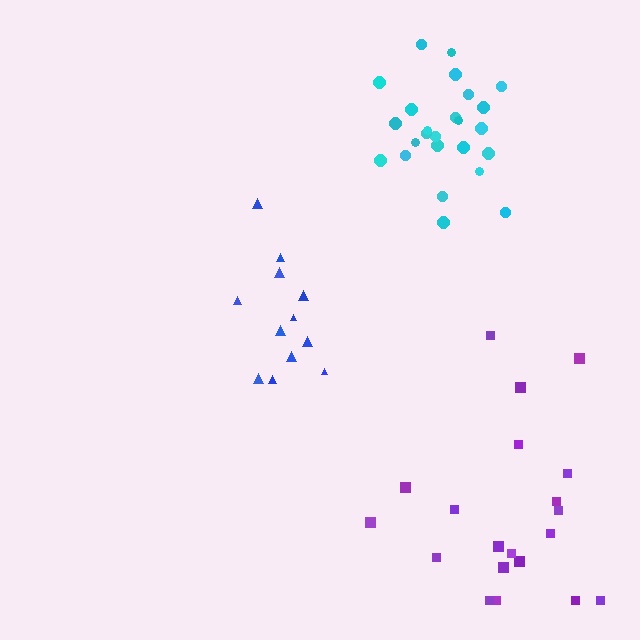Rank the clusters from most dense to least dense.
cyan, purple, blue.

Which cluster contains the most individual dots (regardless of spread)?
Cyan (25).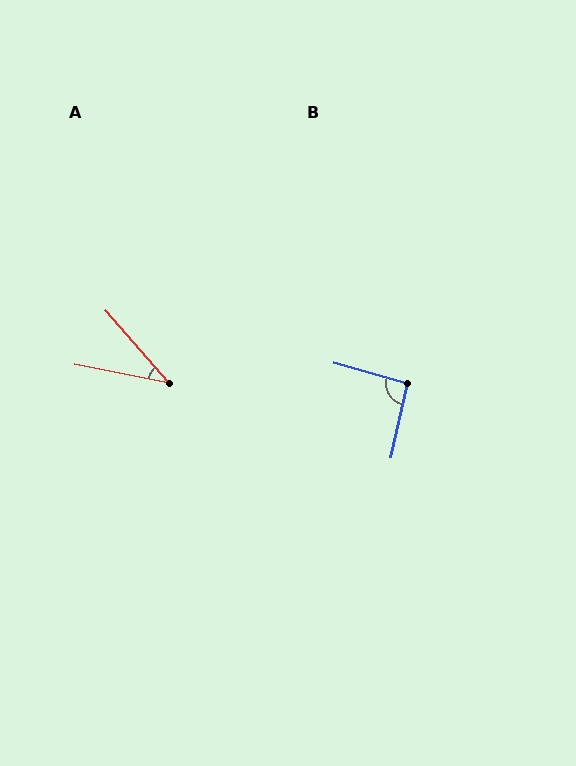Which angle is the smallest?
A, at approximately 38 degrees.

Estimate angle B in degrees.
Approximately 93 degrees.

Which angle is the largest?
B, at approximately 93 degrees.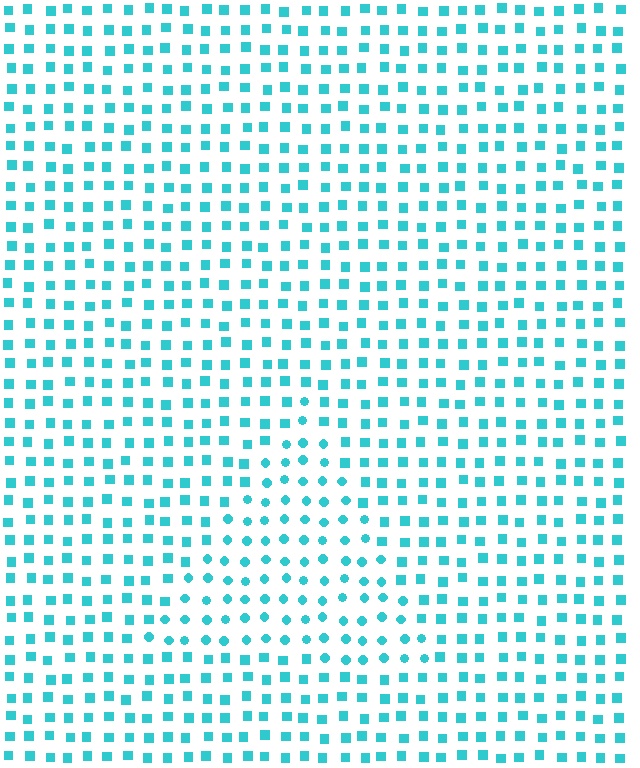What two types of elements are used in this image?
The image uses circles inside the triangle region and squares outside it.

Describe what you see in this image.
The image is filled with small cyan elements arranged in a uniform grid. A triangle-shaped region contains circles, while the surrounding area contains squares. The boundary is defined purely by the change in element shape.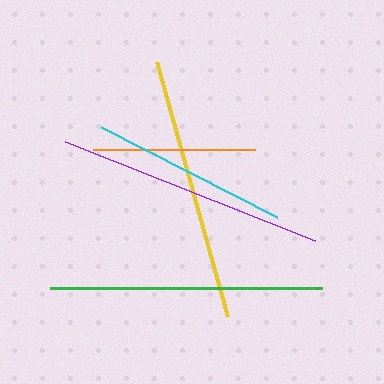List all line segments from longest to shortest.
From longest to shortest: green, purple, yellow, cyan, orange.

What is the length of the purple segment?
The purple segment is approximately 269 pixels long.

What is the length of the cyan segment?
The cyan segment is approximately 198 pixels long.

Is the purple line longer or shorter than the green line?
The green line is longer than the purple line.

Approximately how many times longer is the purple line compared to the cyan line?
The purple line is approximately 1.4 times the length of the cyan line.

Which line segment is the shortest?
The orange line is the shortest at approximately 162 pixels.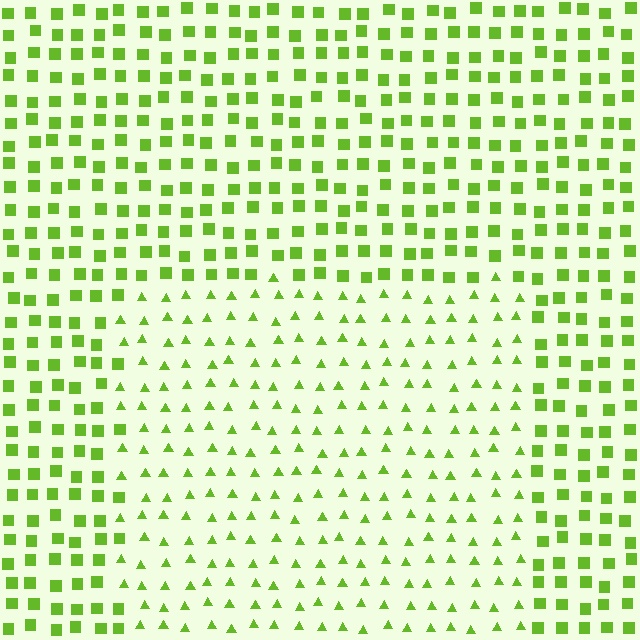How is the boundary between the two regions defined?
The boundary is defined by a change in element shape: triangles inside vs. squares outside. All elements share the same color and spacing.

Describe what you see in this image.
The image is filled with small lime elements arranged in a uniform grid. A rectangle-shaped region contains triangles, while the surrounding area contains squares. The boundary is defined purely by the change in element shape.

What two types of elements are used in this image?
The image uses triangles inside the rectangle region and squares outside it.